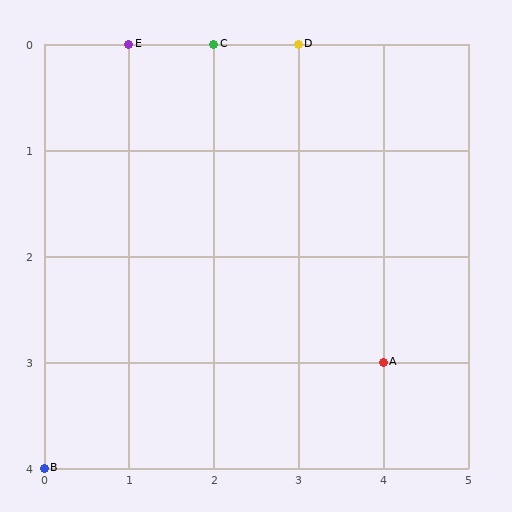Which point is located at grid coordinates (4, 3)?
Point A is at (4, 3).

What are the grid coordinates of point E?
Point E is at grid coordinates (1, 0).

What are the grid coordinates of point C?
Point C is at grid coordinates (2, 0).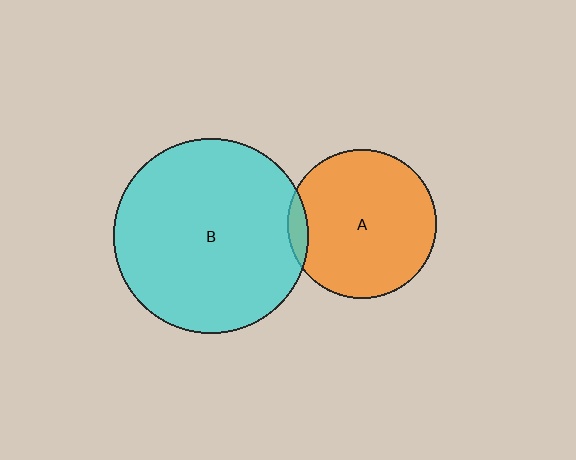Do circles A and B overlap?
Yes.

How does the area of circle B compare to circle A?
Approximately 1.7 times.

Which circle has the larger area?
Circle B (cyan).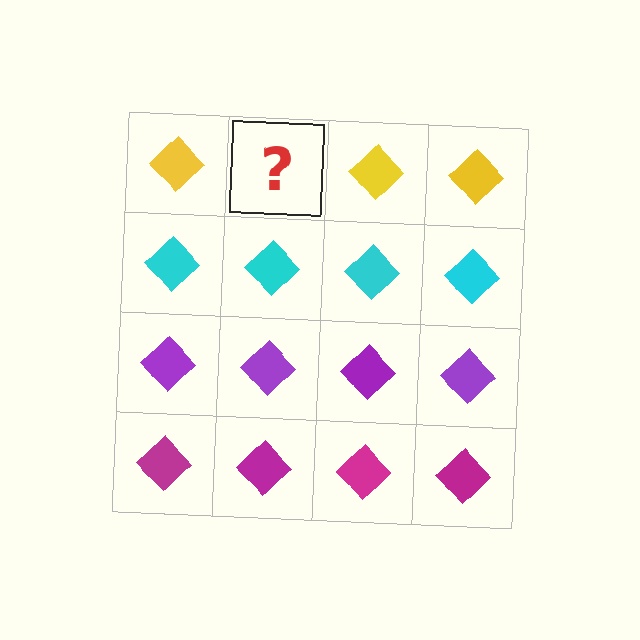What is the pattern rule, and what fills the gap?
The rule is that each row has a consistent color. The gap should be filled with a yellow diamond.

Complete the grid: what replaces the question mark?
The question mark should be replaced with a yellow diamond.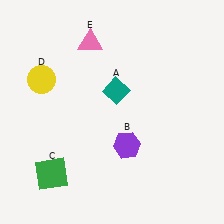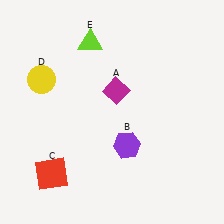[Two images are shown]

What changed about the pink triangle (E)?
In Image 1, E is pink. In Image 2, it changed to lime.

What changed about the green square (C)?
In Image 1, C is green. In Image 2, it changed to red.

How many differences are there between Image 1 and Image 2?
There are 3 differences between the two images.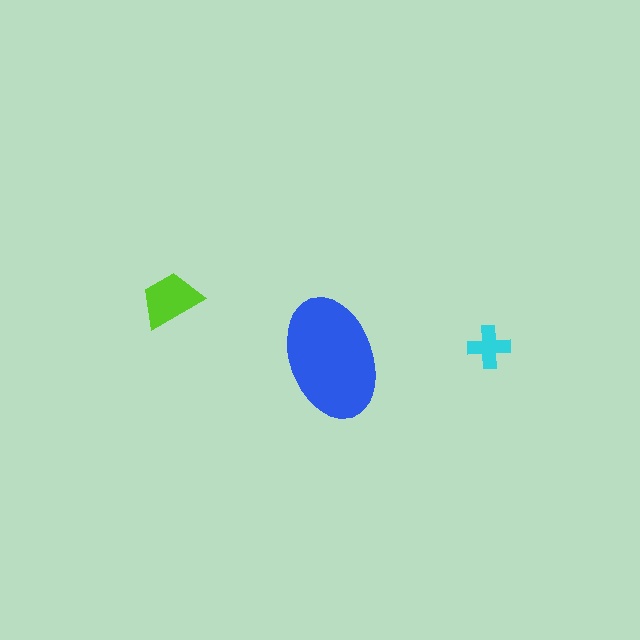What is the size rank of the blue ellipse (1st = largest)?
1st.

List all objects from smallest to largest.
The cyan cross, the lime trapezoid, the blue ellipse.